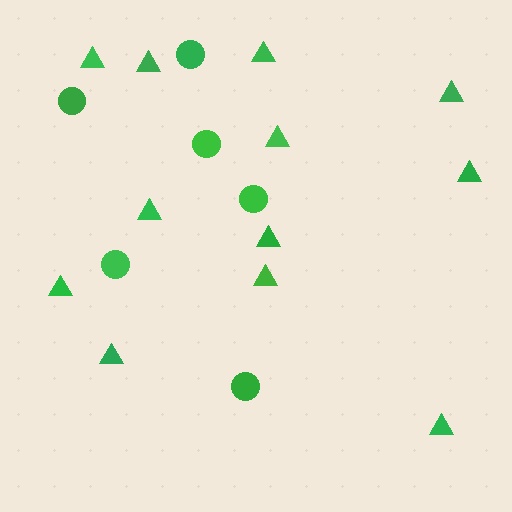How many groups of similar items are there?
There are 2 groups: one group of triangles (12) and one group of circles (6).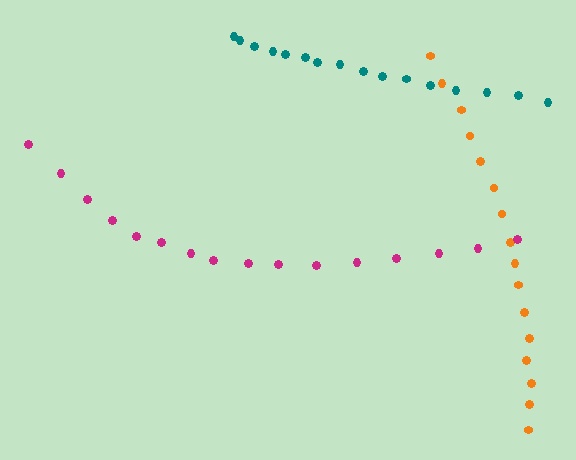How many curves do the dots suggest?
There are 3 distinct paths.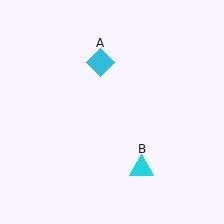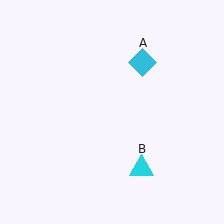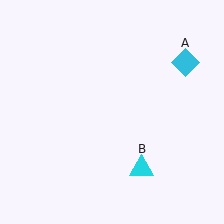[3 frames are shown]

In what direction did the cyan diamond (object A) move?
The cyan diamond (object A) moved right.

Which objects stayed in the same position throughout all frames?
Cyan triangle (object B) remained stationary.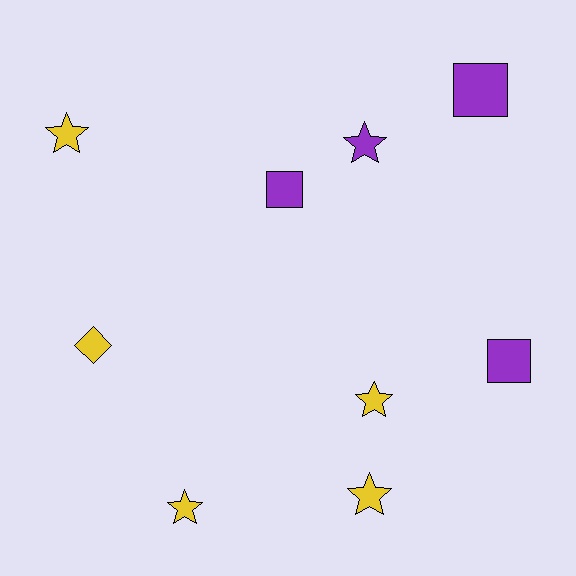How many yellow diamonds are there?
There is 1 yellow diamond.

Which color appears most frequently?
Yellow, with 5 objects.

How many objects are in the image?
There are 9 objects.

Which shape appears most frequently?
Star, with 5 objects.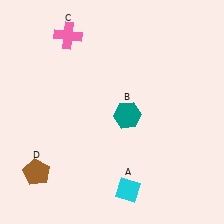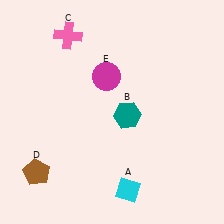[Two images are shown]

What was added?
A magenta circle (E) was added in Image 2.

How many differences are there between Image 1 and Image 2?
There is 1 difference between the two images.